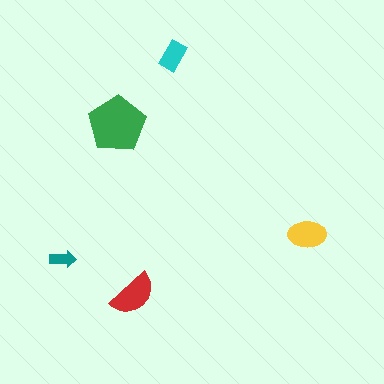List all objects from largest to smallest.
The green pentagon, the red semicircle, the yellow ellipse, the cyan rectangle, the teal arrow.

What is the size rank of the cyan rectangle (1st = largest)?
4th.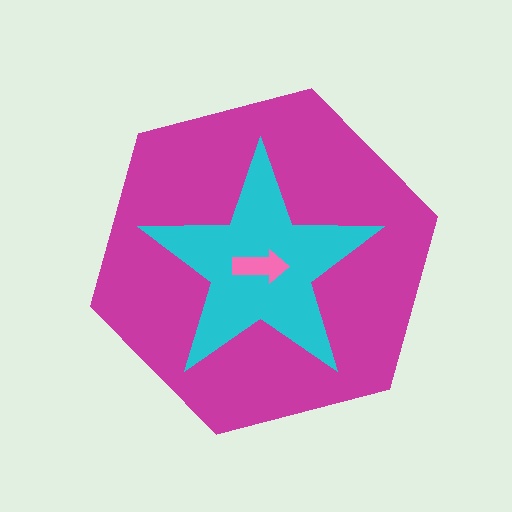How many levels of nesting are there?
3.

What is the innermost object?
The pink arrow.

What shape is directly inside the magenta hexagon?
The cyan star.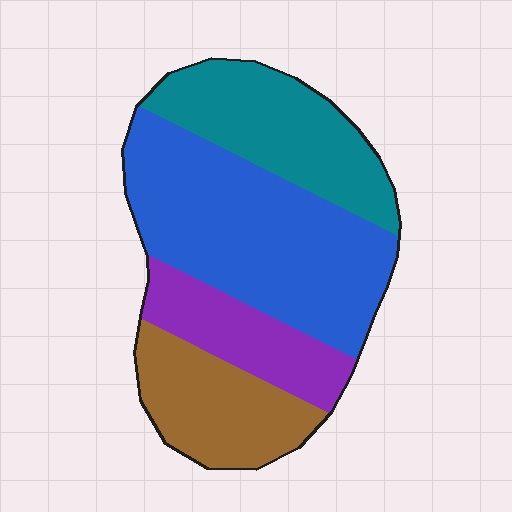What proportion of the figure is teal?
Teal takes up between a sixth and a third of the figure.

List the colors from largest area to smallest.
From largest to smallest: blue, teal, brown, purple.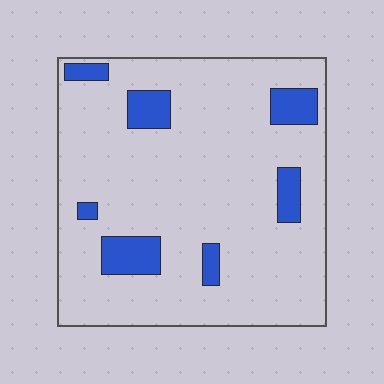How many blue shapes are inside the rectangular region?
7.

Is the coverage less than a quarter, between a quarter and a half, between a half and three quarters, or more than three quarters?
Less than a quarter.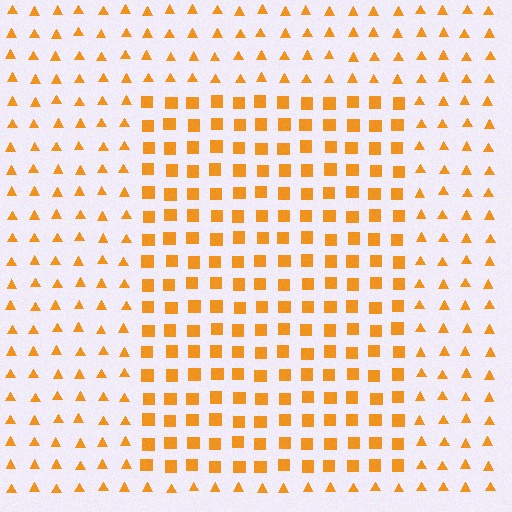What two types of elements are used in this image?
The image uses squares inside the rectangle region and triangles outside it.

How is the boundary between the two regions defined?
The boundary is defined by a change in element shape: squares inside vs. triangles outside. All elements share the same color and spacing.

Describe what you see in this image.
The image is filled with small orange elements arranged in a uniform grid. A rectangle-shaped region contains squares, while the surrounding area contains triangles. The boundary is defined purely by the change in element shape.